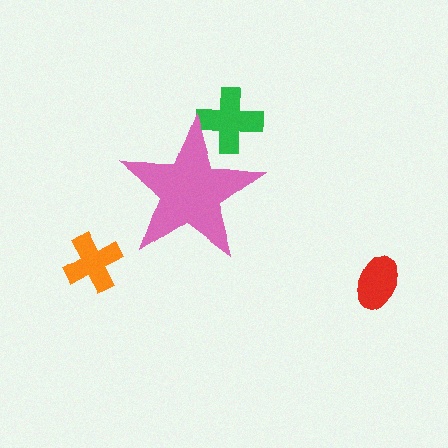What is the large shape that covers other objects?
A pink star.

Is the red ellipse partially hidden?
No, the red ellipse is fully visible.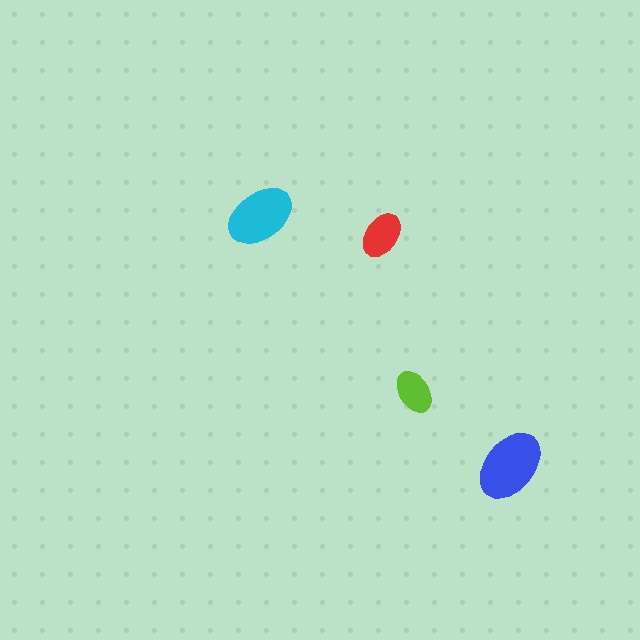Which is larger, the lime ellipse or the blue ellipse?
The blue one.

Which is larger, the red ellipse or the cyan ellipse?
The cyan one.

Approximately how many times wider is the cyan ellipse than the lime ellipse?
About 1.5 times wider.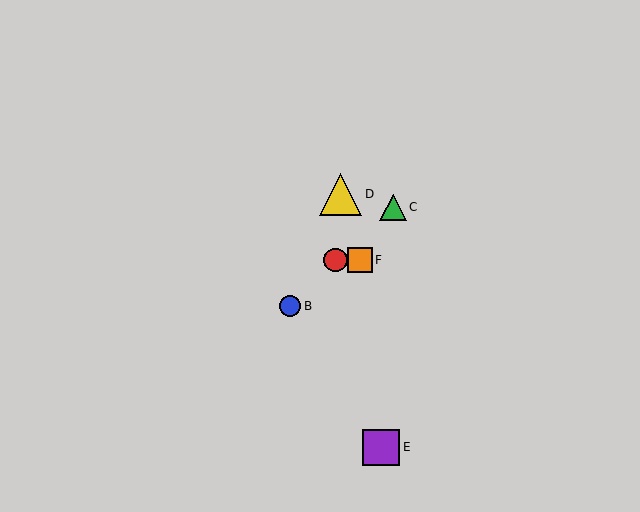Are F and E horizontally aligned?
No, F is at y≈260 and E is at y≈447.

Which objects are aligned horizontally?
Objects A, F are aligned horizontally.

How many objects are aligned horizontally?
2 objects (A, F) are aligned horizontally.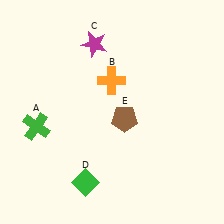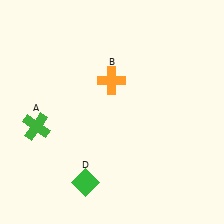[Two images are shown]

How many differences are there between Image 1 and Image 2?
There are 2 differences between the two images.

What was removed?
The brown pentagon (E), the magenta star (C) were removed in Image 2.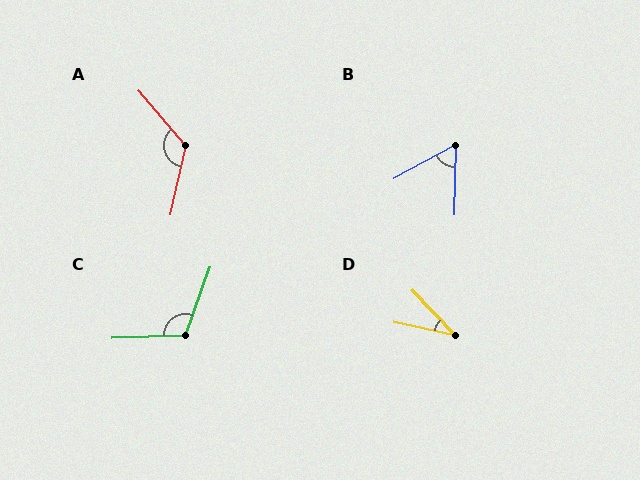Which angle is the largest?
A, at approximately 127 degrees.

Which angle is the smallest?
D, at approximately 33 degrees.